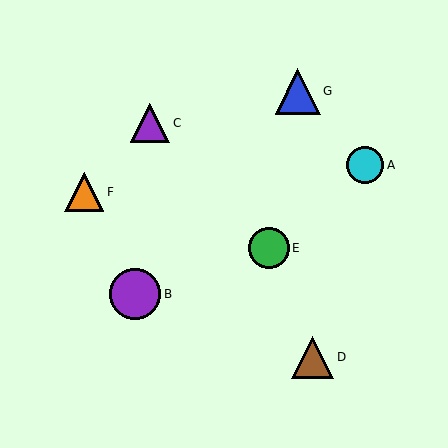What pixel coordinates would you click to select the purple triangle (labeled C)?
Click at (150, 123) to select the purple triangle C.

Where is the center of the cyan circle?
The center of the cyan circle is at (365, 165).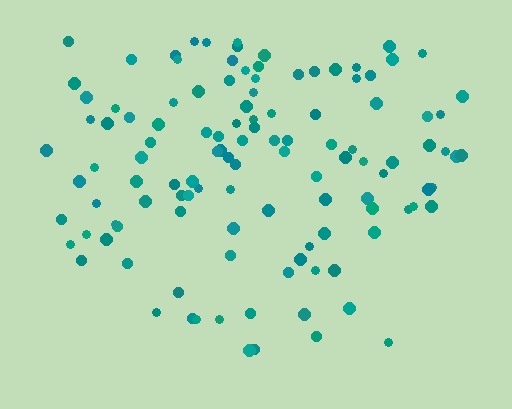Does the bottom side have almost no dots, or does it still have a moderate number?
Still a moderate number, just noticeably fewer than the top.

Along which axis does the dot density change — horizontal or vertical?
Vertical.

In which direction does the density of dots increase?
From bottom to top, with the top side densest.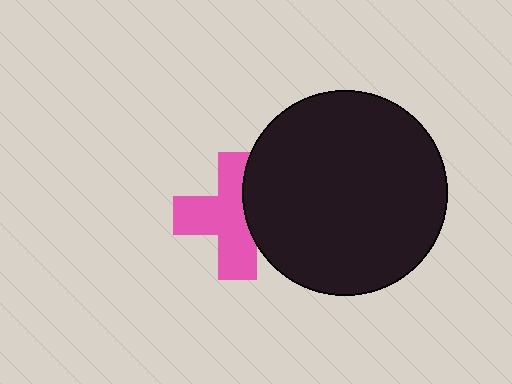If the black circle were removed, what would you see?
You would see the complete pink cross.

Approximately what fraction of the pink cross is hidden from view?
Roughly 33% of the pink cross is hidden behind the black circle.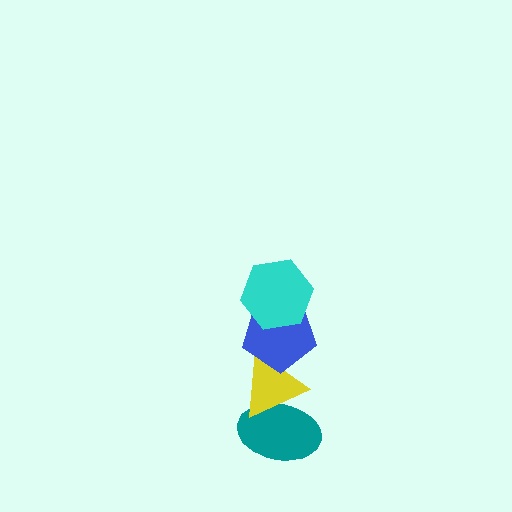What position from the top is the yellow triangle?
The yellow triangle is 3rd from the top.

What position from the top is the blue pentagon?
The blue pentagon is 2nd from the top.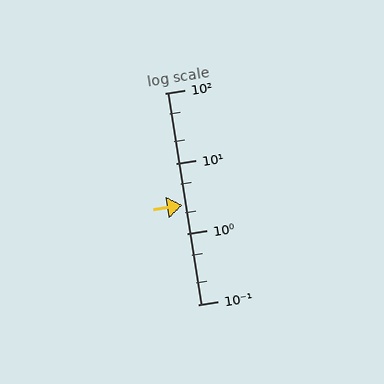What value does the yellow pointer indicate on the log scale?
The pointer indicates approximately 2.6.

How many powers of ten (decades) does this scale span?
The scale spans 3 decades, from 0.1 to 100.